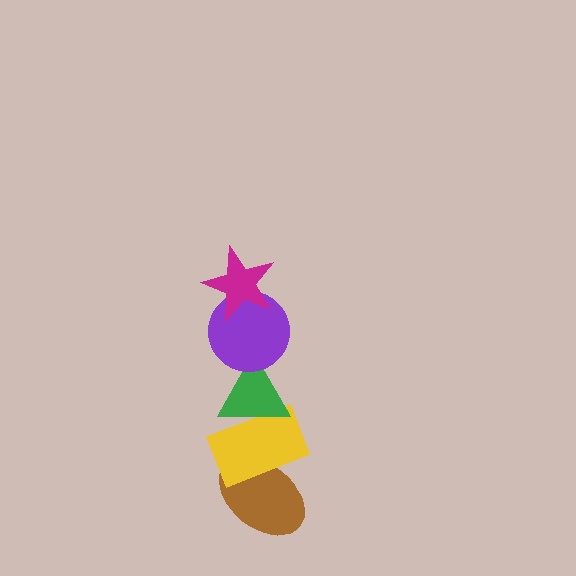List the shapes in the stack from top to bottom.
From top to bottom: the magenta star, the purple circle, the green triangle, the yellow rectangle, the brown ellipse.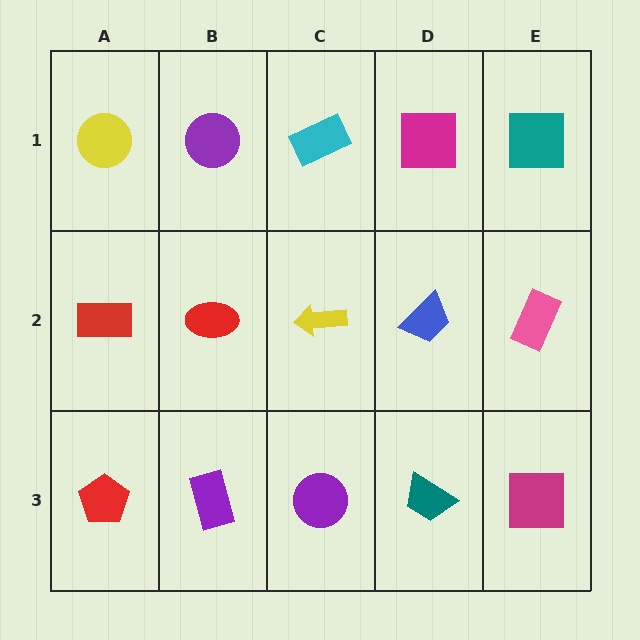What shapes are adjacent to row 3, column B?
A red ellipse (row 2, column B), a red pentagon (row 3, column A), a purple circle (row 3, column C).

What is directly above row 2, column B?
A purple circle.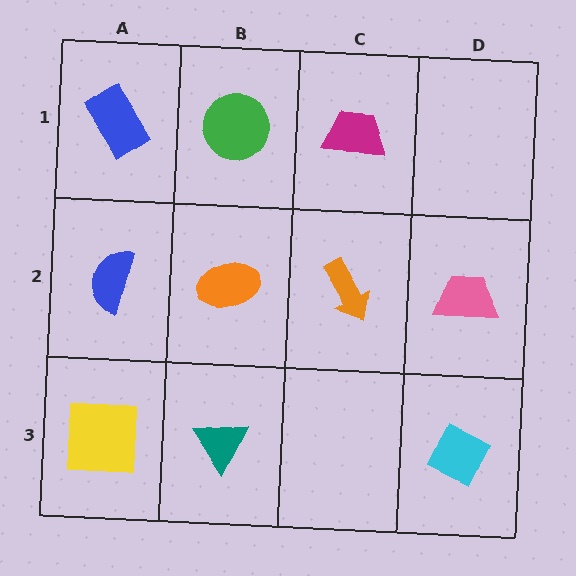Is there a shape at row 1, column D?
No, that cell is empty.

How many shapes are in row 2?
4 shapes.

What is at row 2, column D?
A pink trapezoid.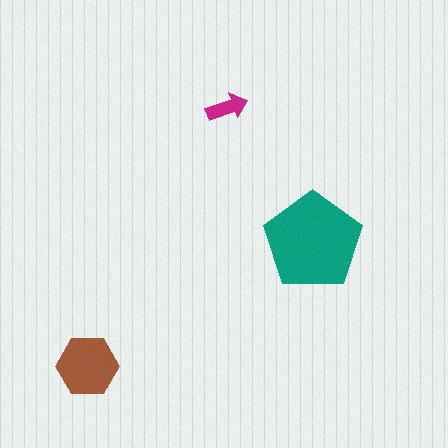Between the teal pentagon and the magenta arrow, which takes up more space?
The teal pentagon.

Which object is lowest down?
The brown hexagon is bottommost.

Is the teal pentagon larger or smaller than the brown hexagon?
Larger.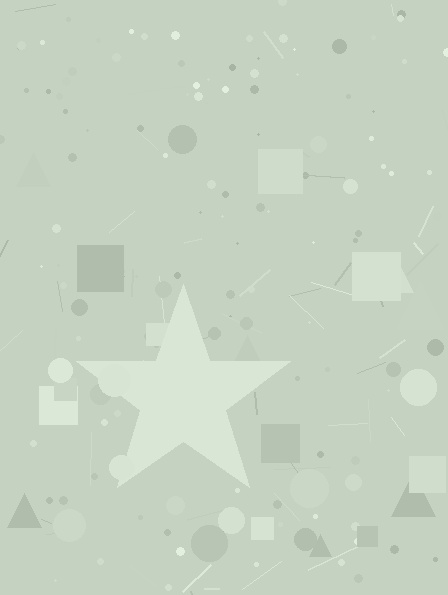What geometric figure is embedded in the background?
A star is embedded in the background.